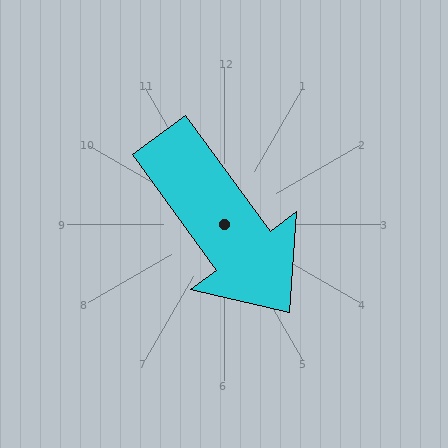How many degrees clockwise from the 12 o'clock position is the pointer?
Approximately 144 degrees.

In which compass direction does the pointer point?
Southeast.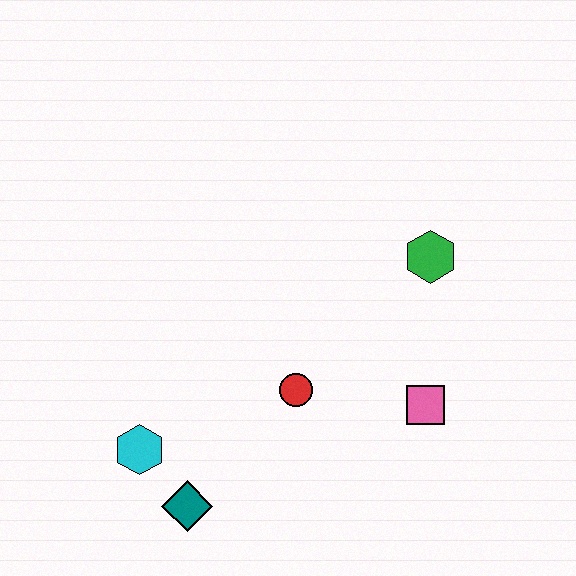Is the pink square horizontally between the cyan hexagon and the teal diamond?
No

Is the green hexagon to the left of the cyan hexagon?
No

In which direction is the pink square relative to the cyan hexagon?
The pink square is to the right of the cyan hexagon.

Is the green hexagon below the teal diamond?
No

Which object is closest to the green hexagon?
The pink square is closest to the green hexagon.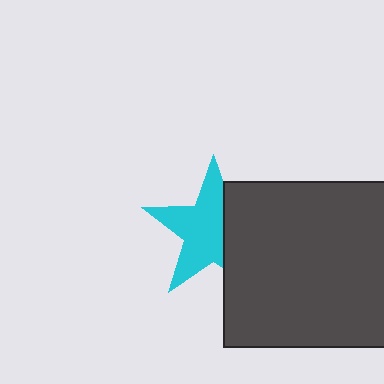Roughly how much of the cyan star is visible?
About half of it is visible (roughly 64%).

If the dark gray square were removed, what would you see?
You would see the complete cyan star.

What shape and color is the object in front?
The object in front is a dark gray square.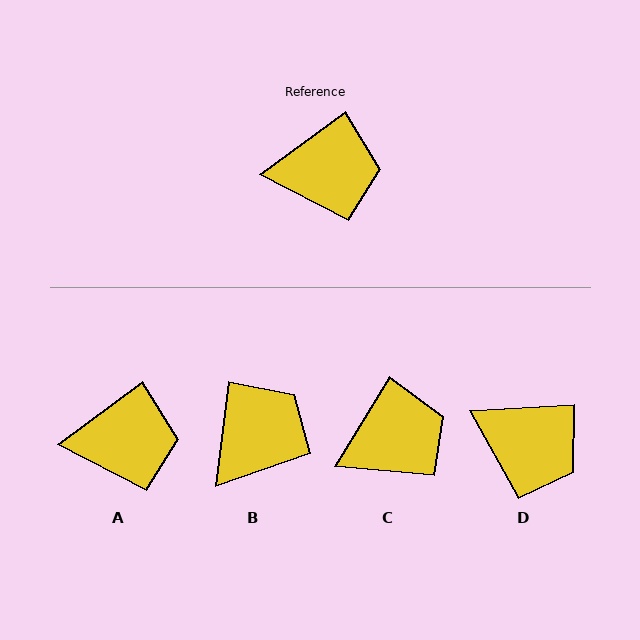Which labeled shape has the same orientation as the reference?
A.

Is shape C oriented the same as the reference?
No, it is off by about 22 degrees.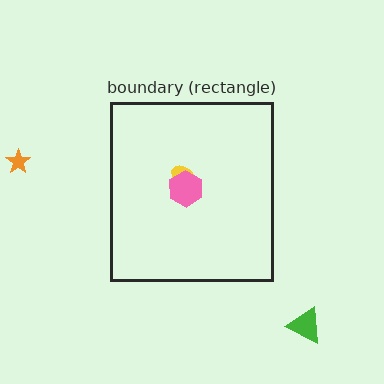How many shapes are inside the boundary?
2 inside, 2 outside.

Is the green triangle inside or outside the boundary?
Outside.